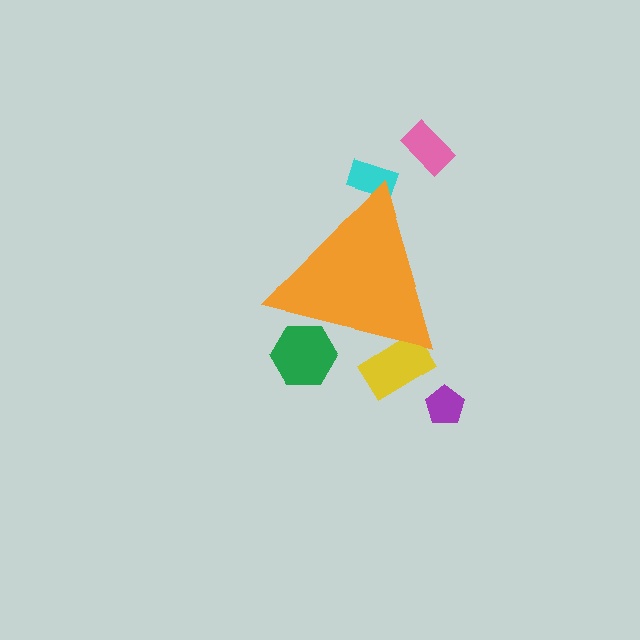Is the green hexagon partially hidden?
Yes, the green hexagon is partially hidden behind the orange triangle.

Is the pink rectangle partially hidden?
No, the pink rectangle is fully visible.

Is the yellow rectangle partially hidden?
Yes, the yellow rectangle is partially hidden behind the orange triangle.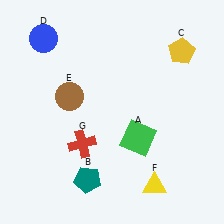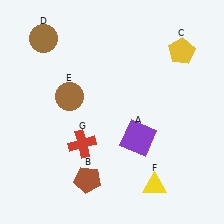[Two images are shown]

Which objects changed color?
A changed from green to purple. B changed from teal to brown. D changed from blue to brown.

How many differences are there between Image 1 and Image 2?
There are 3 differences between the two images.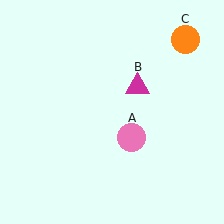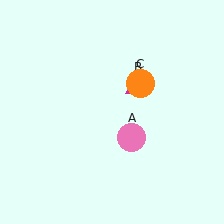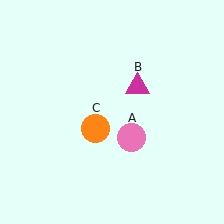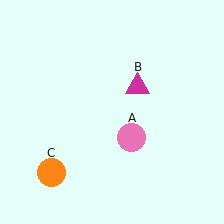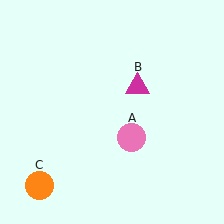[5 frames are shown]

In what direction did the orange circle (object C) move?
The orange circle (object C) moved down and to the left.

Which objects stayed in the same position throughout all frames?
Pink circle (object A) and magenta triangle (object B) remained stationary.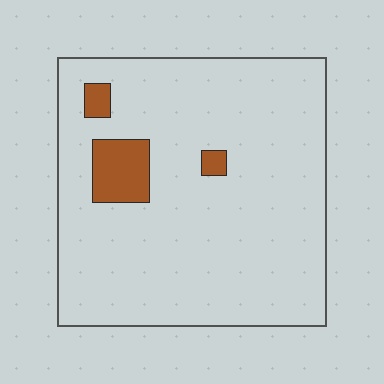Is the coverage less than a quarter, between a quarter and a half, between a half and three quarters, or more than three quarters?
Less than a quarter.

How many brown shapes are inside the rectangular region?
3.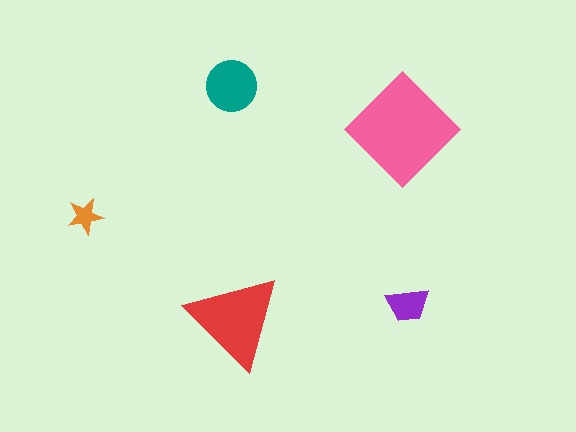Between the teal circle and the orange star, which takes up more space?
The teal circle.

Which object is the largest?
The pink diamond.